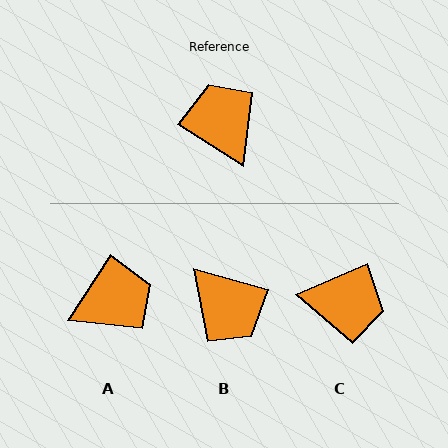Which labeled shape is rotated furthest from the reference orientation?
B, about 162 degrees away.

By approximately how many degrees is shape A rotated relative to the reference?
Approximately 90 degrees clockwise.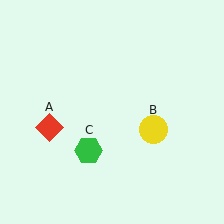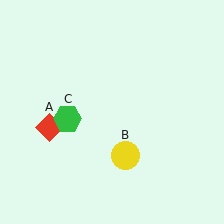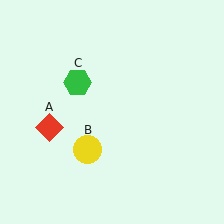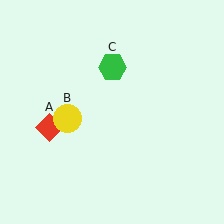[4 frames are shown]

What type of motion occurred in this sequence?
The yellow circle (object B), green hexagon (object C) rotated clockwise around the center of the scene.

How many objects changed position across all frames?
2 objects changed position: yellow circle (object B), green hexagon (object C).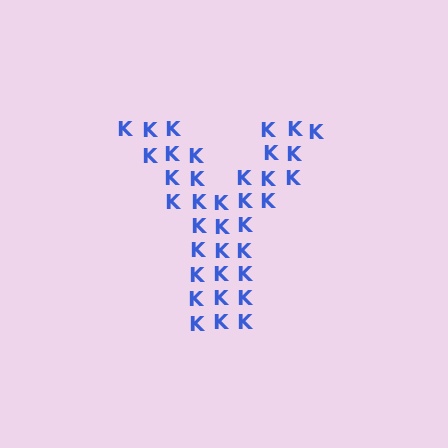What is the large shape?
The large shape is the letter Y.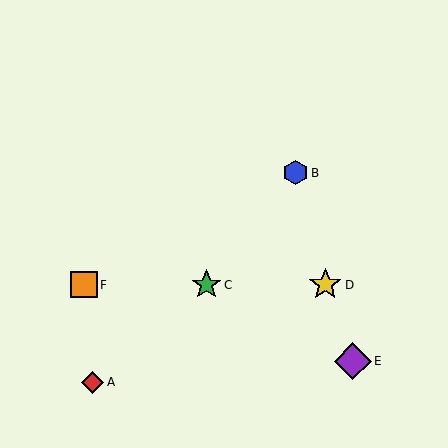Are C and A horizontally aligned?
No, C is at y≈285 and A is at y≈382.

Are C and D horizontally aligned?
Yes, both are at y≈285.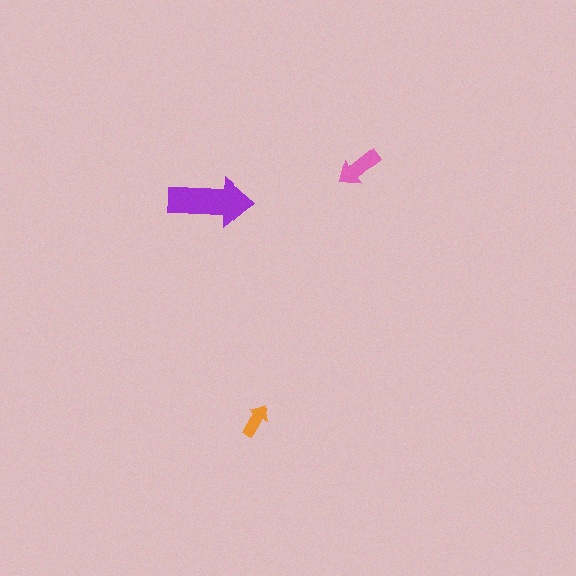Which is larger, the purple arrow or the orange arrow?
The purple one.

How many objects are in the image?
There are 3 objects in the image.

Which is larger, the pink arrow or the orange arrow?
The pink one.